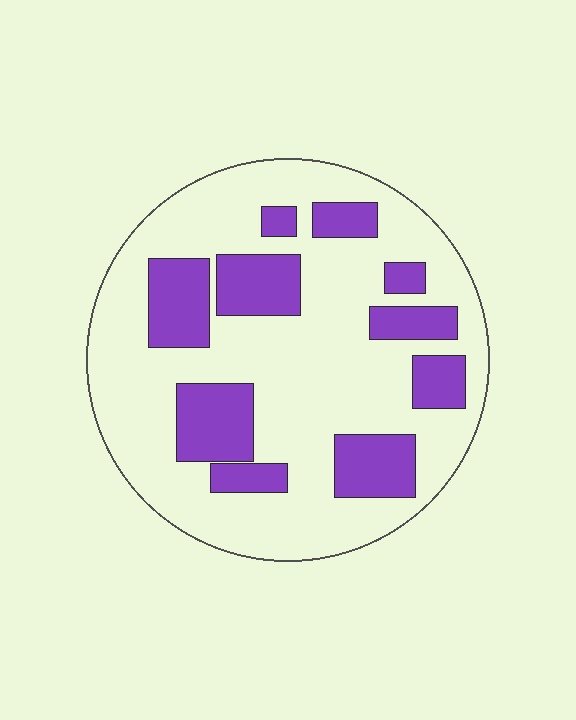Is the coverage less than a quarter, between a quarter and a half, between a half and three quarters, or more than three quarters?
Between a quarter and a half.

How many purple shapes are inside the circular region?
10.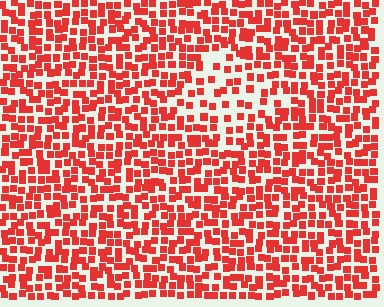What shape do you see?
I see a diamond.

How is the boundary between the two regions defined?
The boundary is defined by a change in element density (approximately 1.9x ratio). All elements are the same color, size, and shape.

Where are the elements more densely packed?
The elements are more densely packed outside the diamond boundary.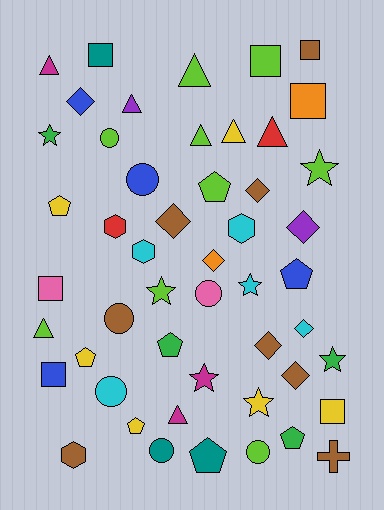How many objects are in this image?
There are 50 objects.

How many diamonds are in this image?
There are 8 diamonds.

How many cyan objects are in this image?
There are 5 cyan objects.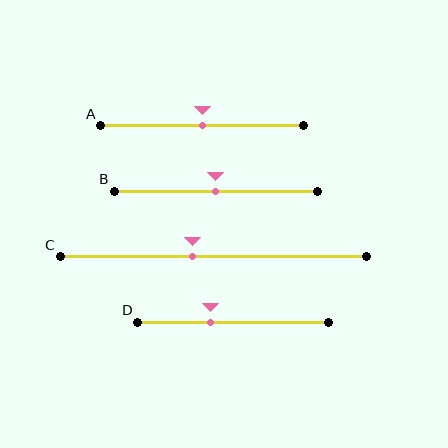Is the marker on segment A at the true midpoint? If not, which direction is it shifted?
Yes, the marker on segment A is at the true midpoint.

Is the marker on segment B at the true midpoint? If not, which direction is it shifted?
Yes, the marker on segment B is at the true midpoint.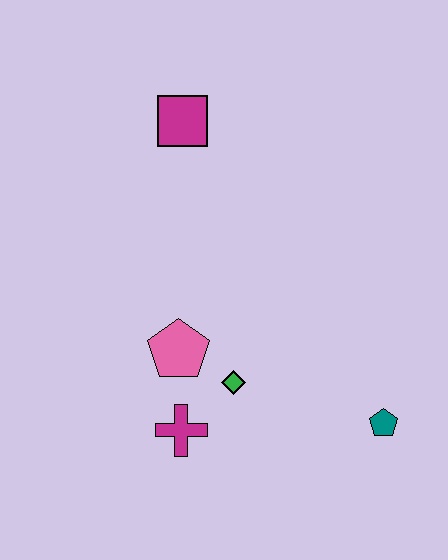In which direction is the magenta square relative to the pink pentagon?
The magenta square is above the pink pentagon.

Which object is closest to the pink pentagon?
The green diamond is closest to the pink pentagon.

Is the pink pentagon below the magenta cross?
No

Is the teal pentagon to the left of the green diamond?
No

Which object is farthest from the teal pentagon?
The magenta square is farthest from the teal pentagon.